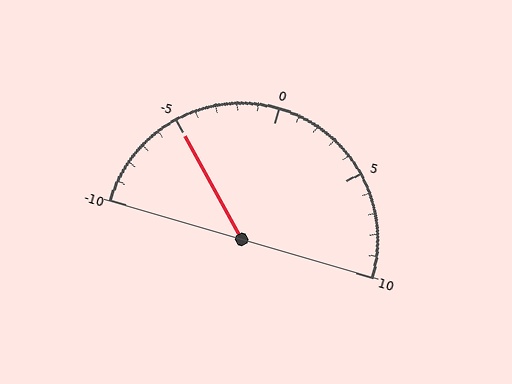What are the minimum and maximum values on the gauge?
The gauge ranges from -10 to 10.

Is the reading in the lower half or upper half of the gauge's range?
The reading is in the lower half of the range (-10 to 10).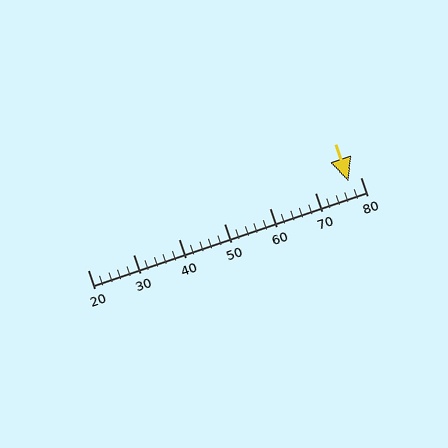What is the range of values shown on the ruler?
The ruler shows values from 20 to 80.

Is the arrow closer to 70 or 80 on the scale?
The arrow is closer to 80.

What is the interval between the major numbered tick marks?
The major tick marks are spaced 10 units apart.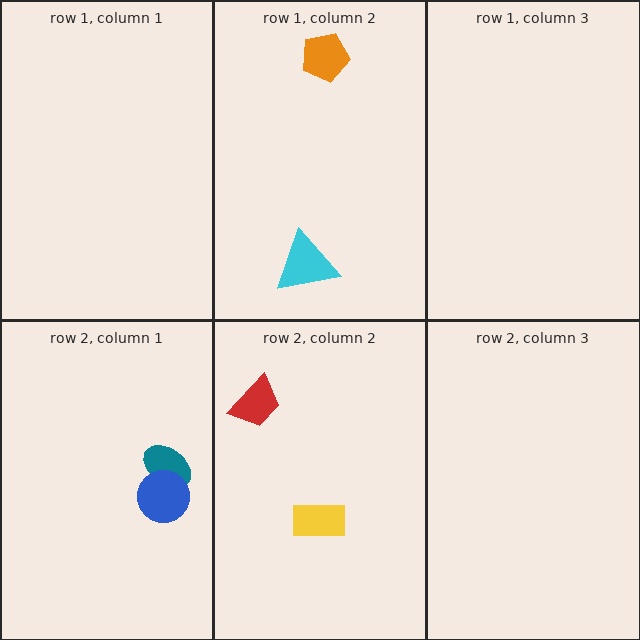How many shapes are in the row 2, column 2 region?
2.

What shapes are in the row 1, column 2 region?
The cyan triangle, the orange pentagon.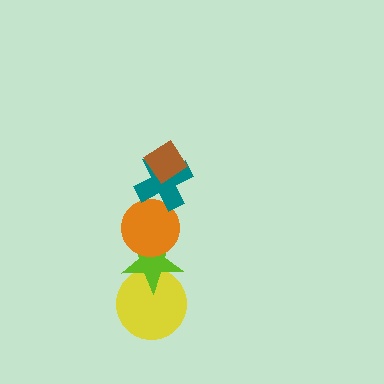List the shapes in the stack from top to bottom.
From top to bottom: the brown diamond, the teal cross, the orange circle, the lime star, the yellow circle.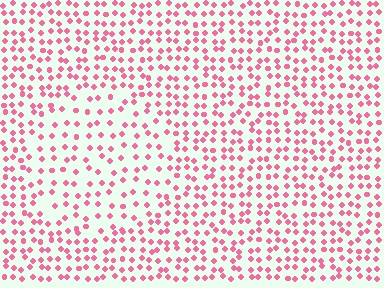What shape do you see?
I see a circle.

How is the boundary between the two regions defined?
The boundary is defined by a change in element density (approximately 1.7x ratio). All elements are the same color, size, and shape.